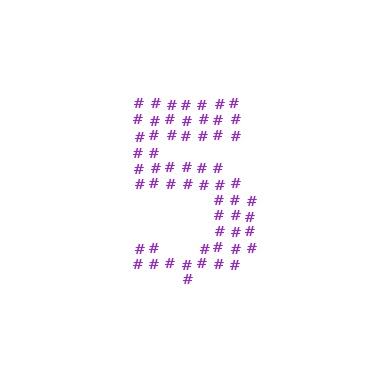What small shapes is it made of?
It is made of small hash symbols.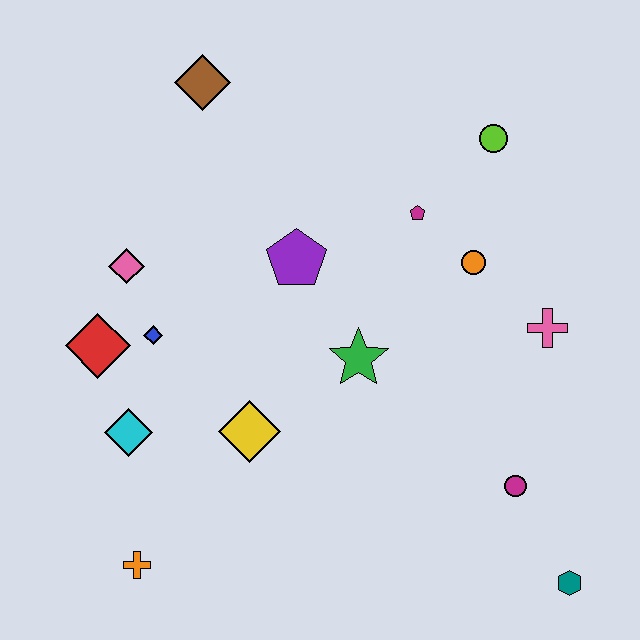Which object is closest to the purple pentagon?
The green star is closest to the purple pentagon.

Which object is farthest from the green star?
The brown diamond is farthest from the green star.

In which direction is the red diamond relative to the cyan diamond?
The red diamond is above the cyan diamond.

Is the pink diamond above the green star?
Yes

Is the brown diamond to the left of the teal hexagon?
Yes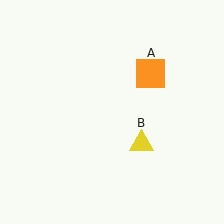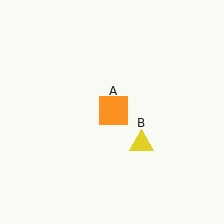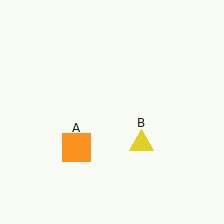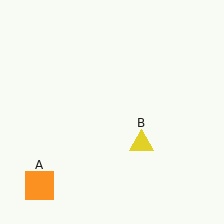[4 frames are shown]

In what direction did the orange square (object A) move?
The orange square (object A) moved down and to the left.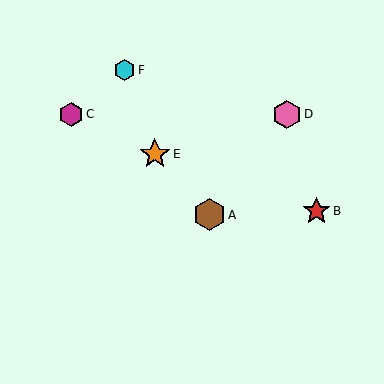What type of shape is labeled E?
Shape E is an orange star.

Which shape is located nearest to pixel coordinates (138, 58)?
The cyan hexagon (labeled F) at (124, 70) is nearest to that location.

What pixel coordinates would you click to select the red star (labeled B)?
Click at (316, 211) to select the red star B.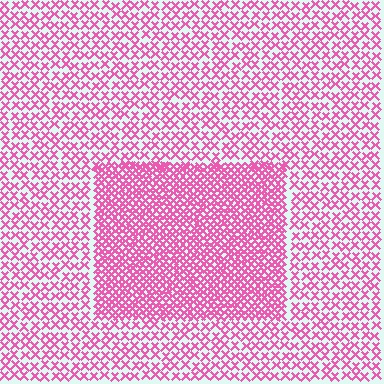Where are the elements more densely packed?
The elements are more densely packed inside the rectangle boundary.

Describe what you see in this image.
The image contains small pink elements arranged at two different densities. A rectangle-shaped region is visible where the elements are more densely packed than the surrounding area.